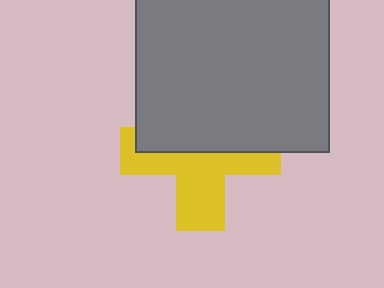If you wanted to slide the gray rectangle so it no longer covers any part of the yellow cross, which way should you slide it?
Slide it up — that is the most direct way to separate the two shapes.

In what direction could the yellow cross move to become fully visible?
The yellow cross could move down. That would shift it out from behind the gray rectangle entirely.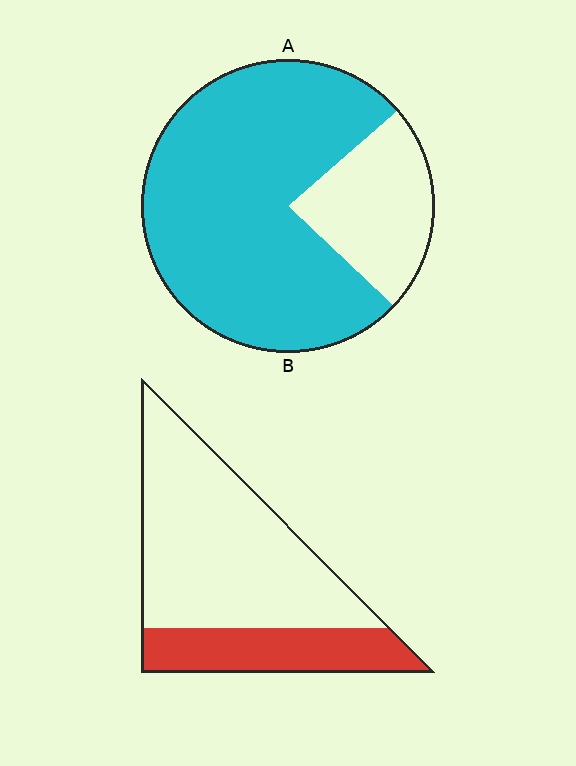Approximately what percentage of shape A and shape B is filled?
A is approximately 75% and B is approximately 30%.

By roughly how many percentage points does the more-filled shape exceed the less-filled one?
By roughly 50 percentage points (A over B).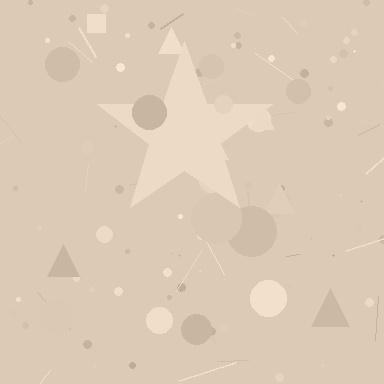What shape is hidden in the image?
A star is hidden in the image.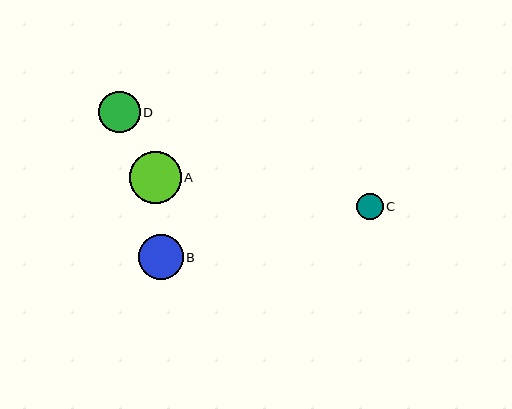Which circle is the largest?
Circle A is the largest with a size of approximately 52 pixels.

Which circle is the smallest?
Circle C is the smallest with a size of approximately 27 pixels.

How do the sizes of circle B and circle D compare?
Circle B and circle D are approximately the same size.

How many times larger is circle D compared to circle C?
Circle D is approximately 1.6 times the size of circle C.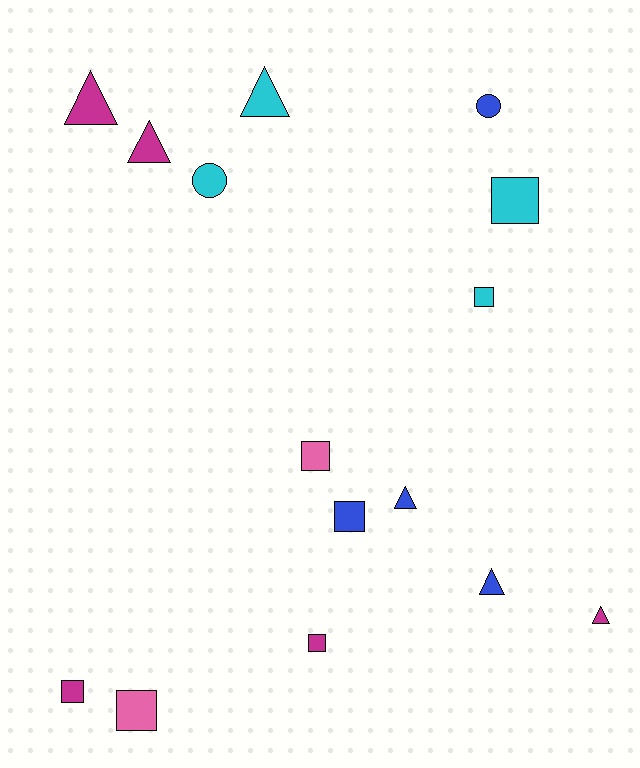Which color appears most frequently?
Magenta, with 5 objects.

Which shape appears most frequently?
Square, with 7 objects.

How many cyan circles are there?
There is 1 cyan circle.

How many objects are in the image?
There are 15 objects.